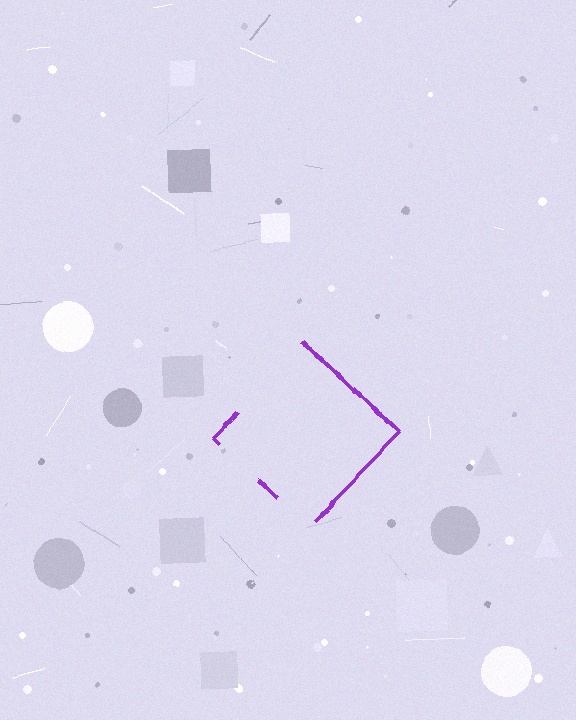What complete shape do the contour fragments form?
The contour fragments form a diamond.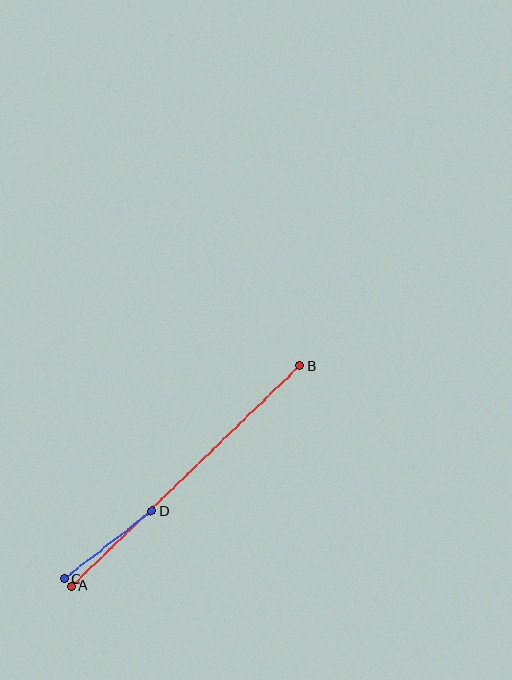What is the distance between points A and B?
The distance is approximately 317 pixels.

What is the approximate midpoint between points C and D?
The midpoint is at approximately (108, 545) pixels.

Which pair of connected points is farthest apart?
Points A and B are farthest apart.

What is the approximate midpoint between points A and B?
The midpoint is at approximately (186, 476) pixels.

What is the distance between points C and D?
The distance is approximately 111 pixels.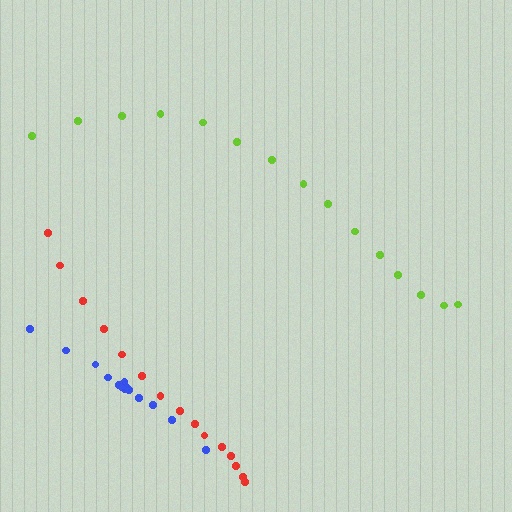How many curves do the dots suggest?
There are 3 distinct paths.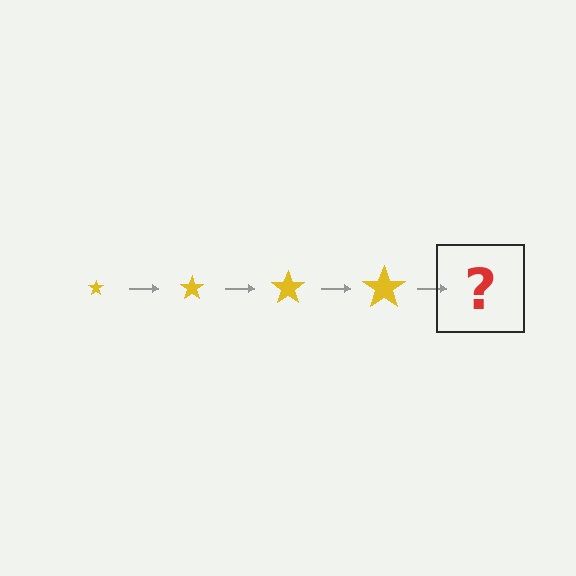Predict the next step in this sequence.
The next step is a yellow star, larger than the previous one.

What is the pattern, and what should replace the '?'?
The pattern is that the star gets progressively larger each step. The '?' should be a yellow star, larger than the previous one.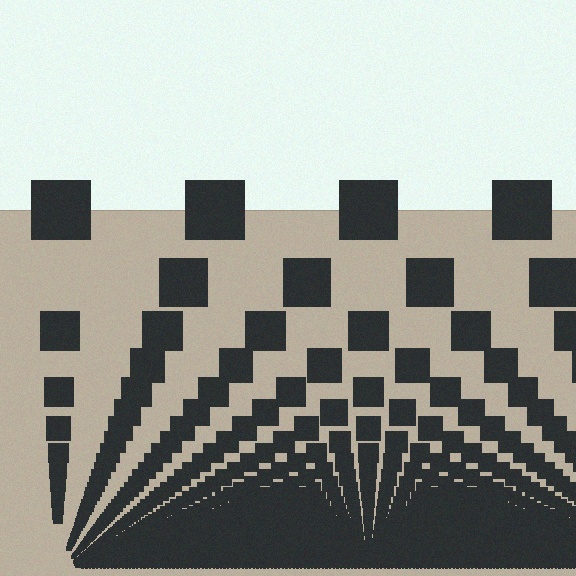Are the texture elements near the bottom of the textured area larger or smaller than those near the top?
Smaller. The gradient is inverted — elements near the bottom are smaller and denser.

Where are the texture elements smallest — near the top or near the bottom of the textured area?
Near the bottom.